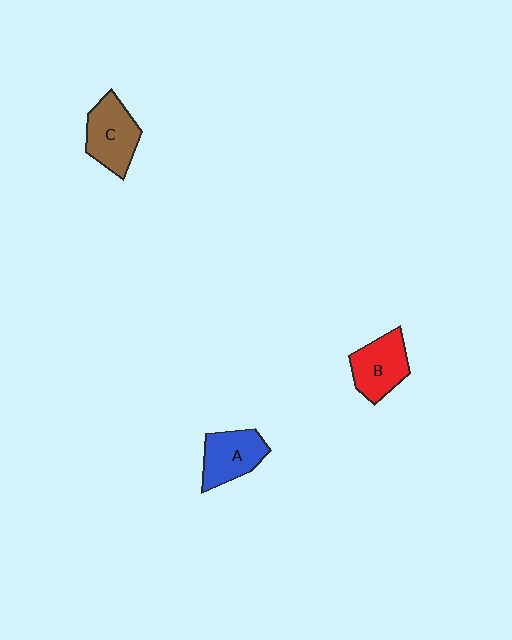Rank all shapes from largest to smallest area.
From largest to smallest: C (brown), B (red), A (blue).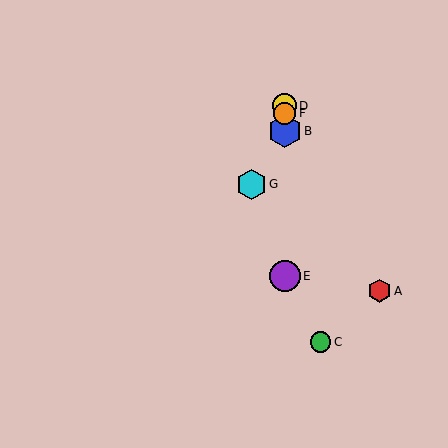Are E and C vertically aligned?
No, E is at x≈285 and C is at x≈320.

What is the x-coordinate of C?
Object C is at x≈320.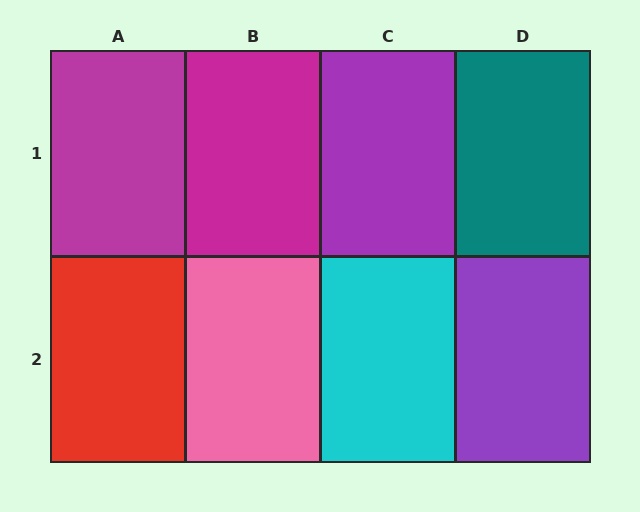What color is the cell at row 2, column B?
Pink.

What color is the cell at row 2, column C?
Cyan.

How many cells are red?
1 cell is red.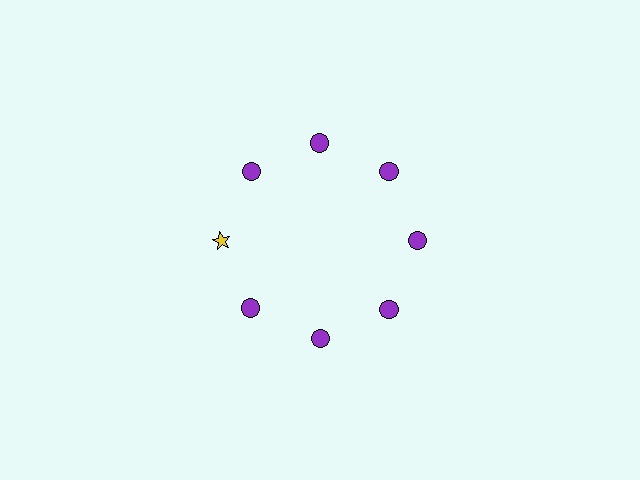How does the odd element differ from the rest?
It differs in both color (yellow instead of purple) and shape (star instead of circle).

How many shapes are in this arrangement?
There are 8 shapes arranged in a ring pattern.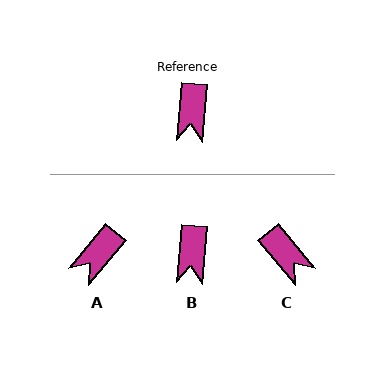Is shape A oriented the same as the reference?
No, it is off by about 35 degrees.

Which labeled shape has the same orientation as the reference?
B.